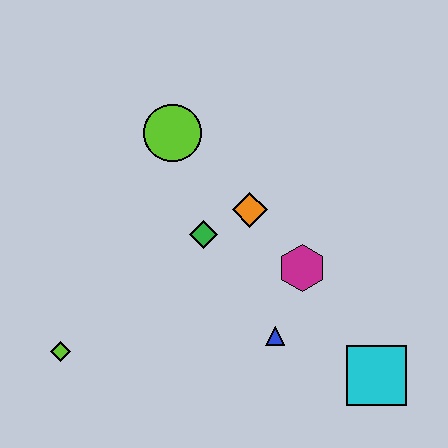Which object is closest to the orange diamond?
The green diamond is closest to the orange diamond.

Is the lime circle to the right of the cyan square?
No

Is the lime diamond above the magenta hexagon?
No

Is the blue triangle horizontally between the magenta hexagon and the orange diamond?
Yes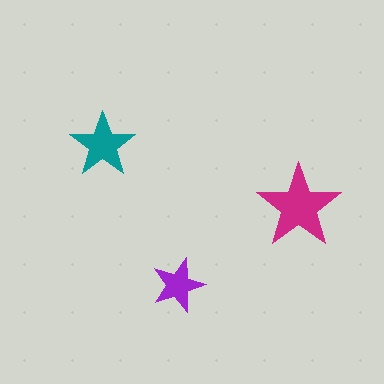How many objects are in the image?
There are 3 objects in the image.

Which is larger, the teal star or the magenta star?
The magenta one.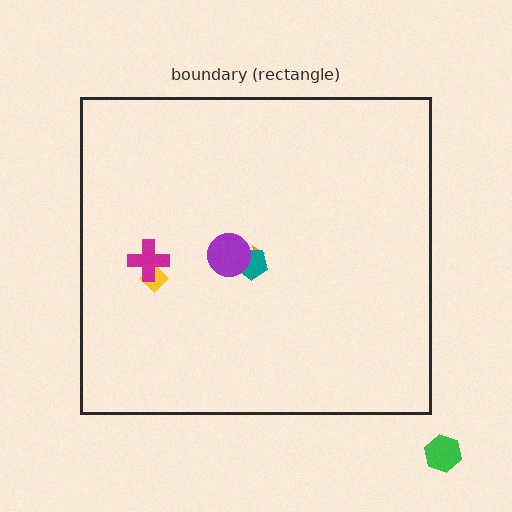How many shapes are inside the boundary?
6 inside, 1 outside.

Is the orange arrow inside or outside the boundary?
Inside.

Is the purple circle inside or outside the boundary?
Inside.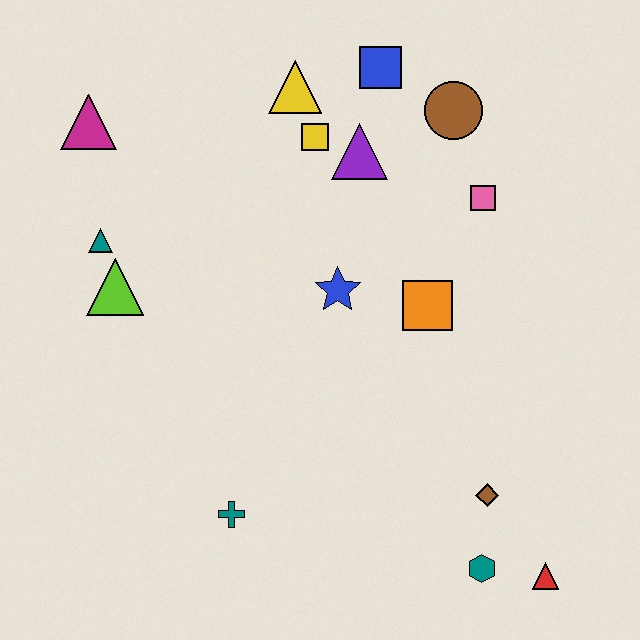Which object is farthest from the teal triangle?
The red triangle is farthest from the teal triangle.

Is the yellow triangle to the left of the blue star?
Yes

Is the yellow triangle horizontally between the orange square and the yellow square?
No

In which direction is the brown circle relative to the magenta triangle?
The brown circle is to the right of the magenta triangle.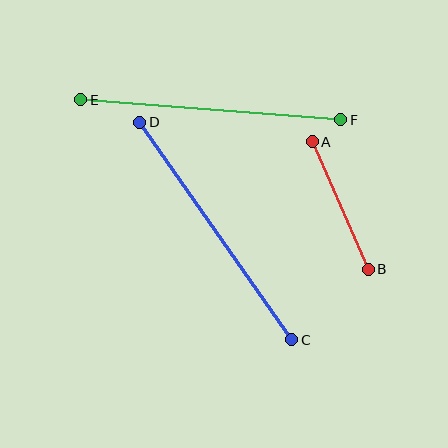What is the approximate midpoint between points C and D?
The midpoint is at approximately (216, 231) pixels.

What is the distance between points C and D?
The distance is approximately 266 pixels.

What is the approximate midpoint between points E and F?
The midpoint is at approximately (211, 110) pixels.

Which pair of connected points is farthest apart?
Points C and D are farthest apart.